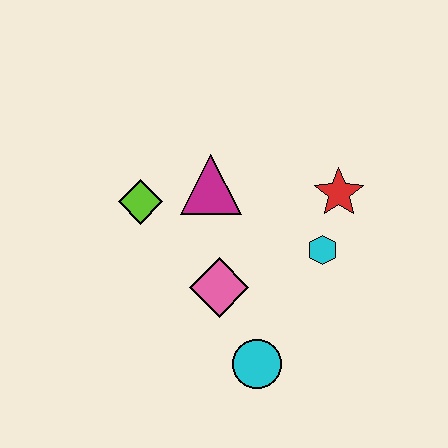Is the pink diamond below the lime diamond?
Yes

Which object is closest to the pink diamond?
The cyan circle is closest to the pink diamond.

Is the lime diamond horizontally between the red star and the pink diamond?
No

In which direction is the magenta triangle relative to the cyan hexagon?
The magenta triangle is to the left of the cyan hexagon.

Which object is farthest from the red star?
The lime diamond is farthest from the red star.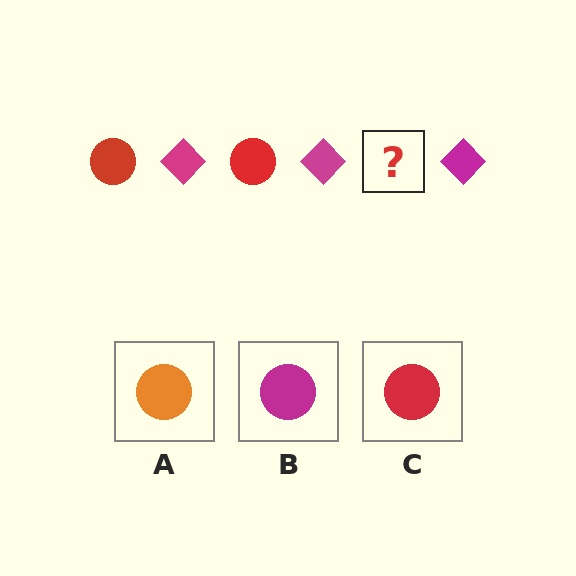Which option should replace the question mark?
Option C.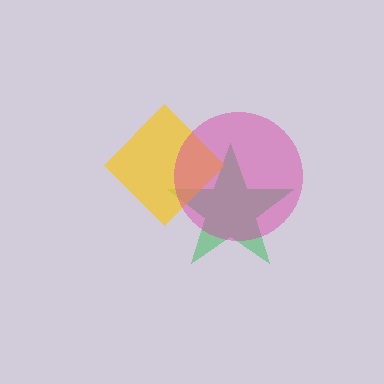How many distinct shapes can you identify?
There are 3 distinct shapes: a green star, a yellow diamond, a magenta circle.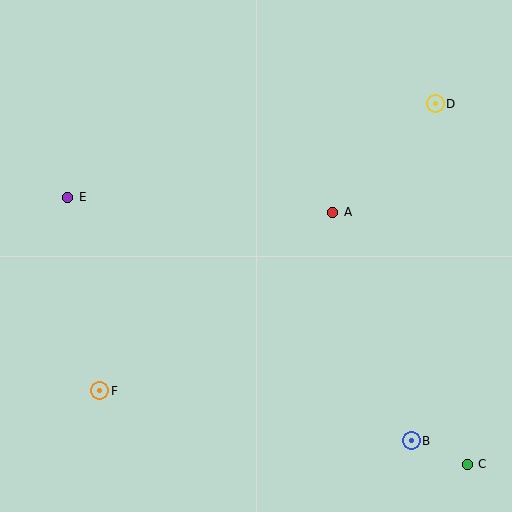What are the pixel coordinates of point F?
Point F is at (100, 391).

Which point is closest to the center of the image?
Point A at (333, 212) is closest to the center.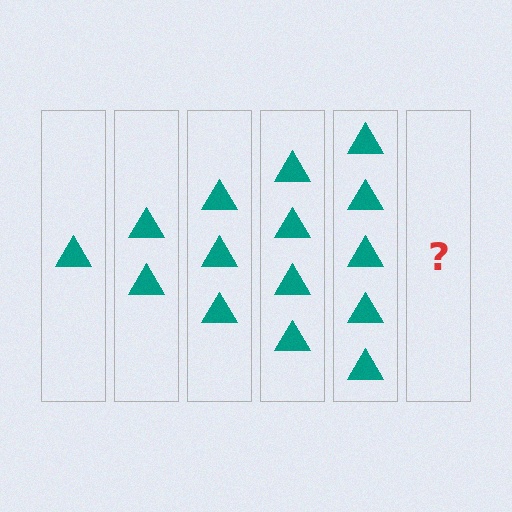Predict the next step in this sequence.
The next step is 6 triangles.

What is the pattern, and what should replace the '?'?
The pattern is that each step adds one more triangle. The '?' should be 6 triangles.